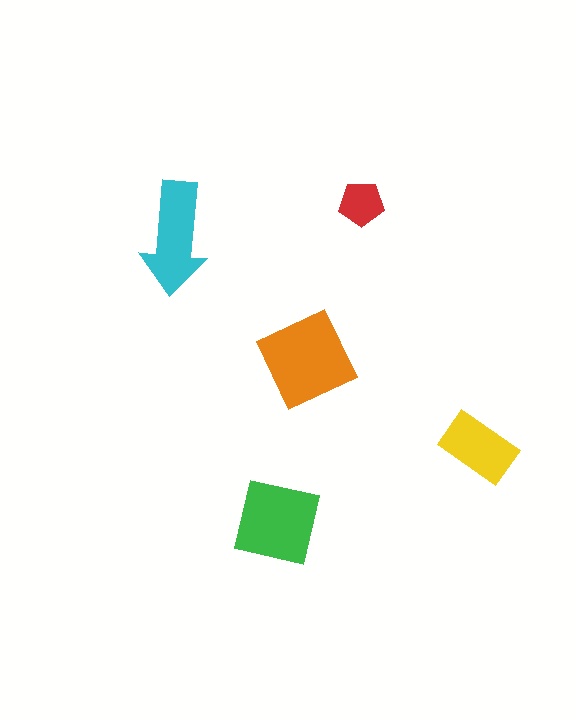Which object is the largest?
The orange square.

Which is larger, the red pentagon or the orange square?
The orange square.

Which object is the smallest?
The red pentagon.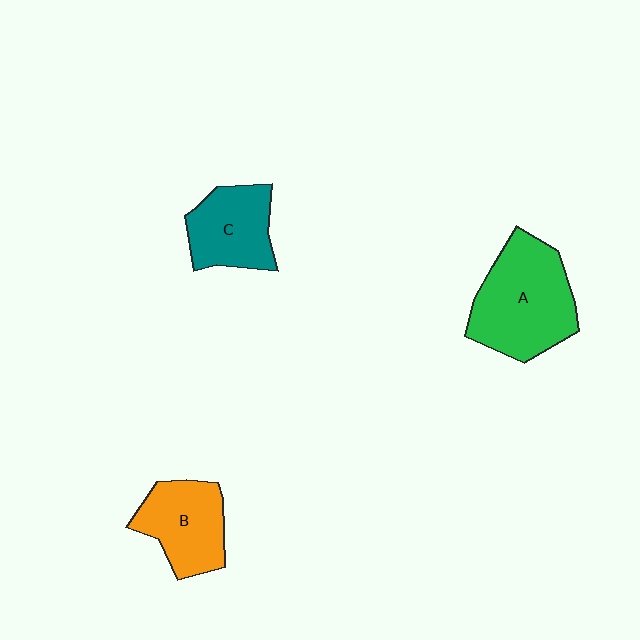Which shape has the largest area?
Shape A (green).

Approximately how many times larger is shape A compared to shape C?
Approximately 1.6 times.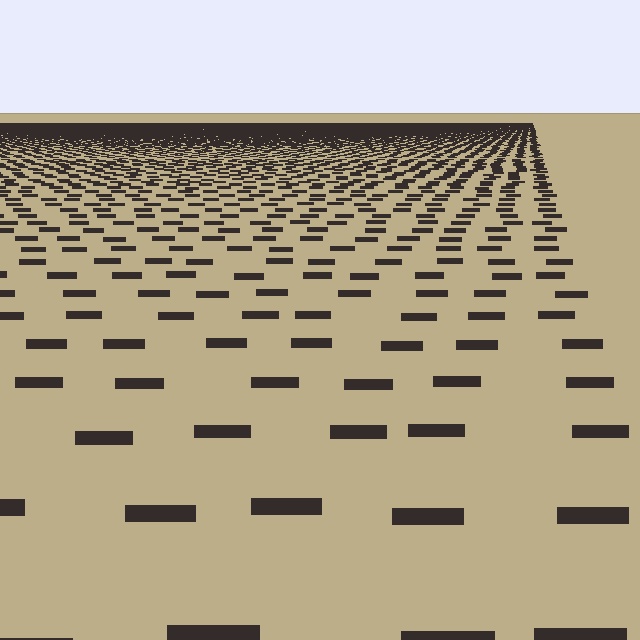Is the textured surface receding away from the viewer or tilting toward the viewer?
The surface is receding away from the viewer. Texture elements get smaller and denser toward the top.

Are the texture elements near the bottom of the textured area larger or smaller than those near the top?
Larger. Near the bottom, elements are closer to the viewer and appear at a bigger on-screen size.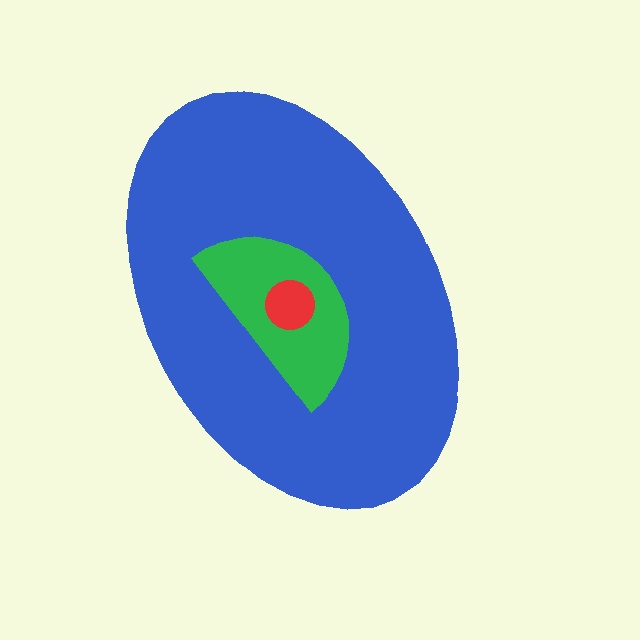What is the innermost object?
The red circle.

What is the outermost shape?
The blue ellipse.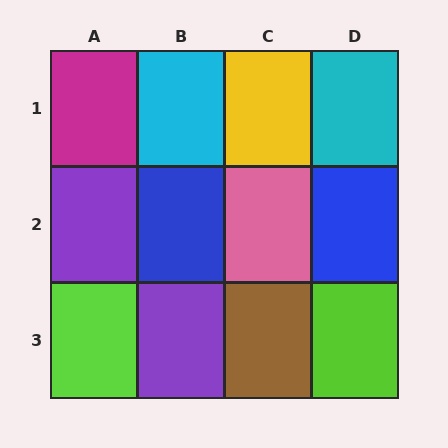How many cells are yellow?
1 cell is yellow.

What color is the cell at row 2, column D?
Blue.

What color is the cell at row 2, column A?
Purple.